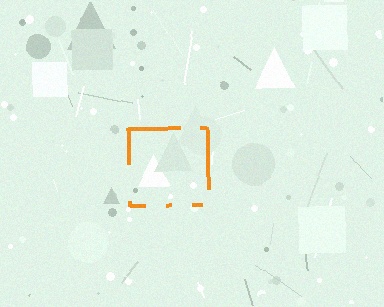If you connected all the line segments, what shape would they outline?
They would outline a square.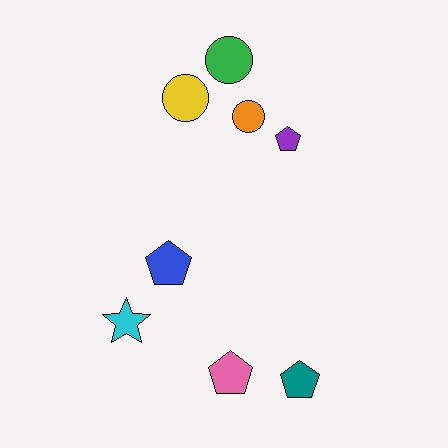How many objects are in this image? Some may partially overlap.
There are 8 objects.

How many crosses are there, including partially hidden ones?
There are no crosses.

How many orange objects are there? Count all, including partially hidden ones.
There is 1 orange object.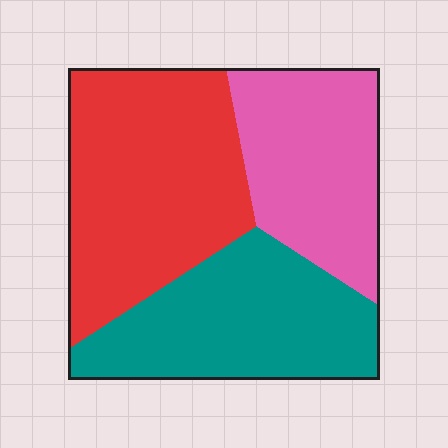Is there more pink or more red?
Red.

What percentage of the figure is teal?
Teal covers around 30% of the figure.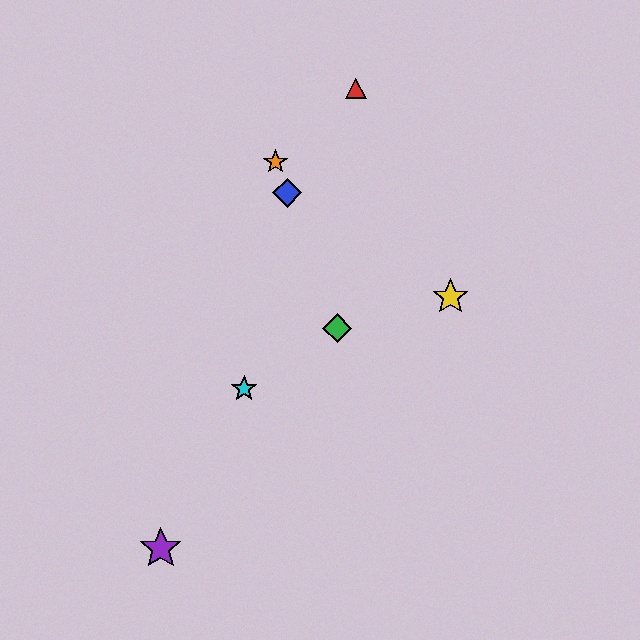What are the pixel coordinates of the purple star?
The purple star is at (161, 549).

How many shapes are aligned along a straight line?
3 shapes (the blue diamond, the green diamond, the orange star) are aligned along a straight line.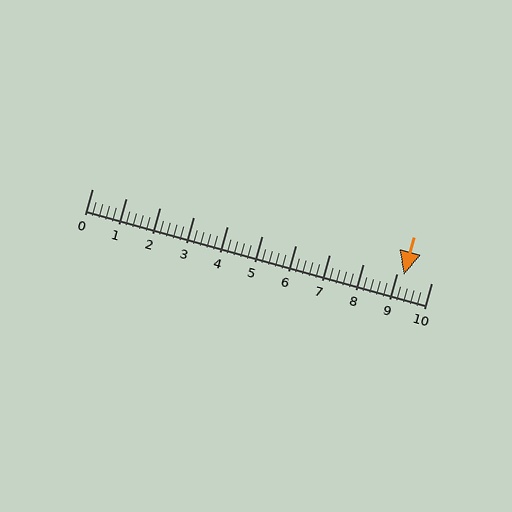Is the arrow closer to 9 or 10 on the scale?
The arrow is closer to 9.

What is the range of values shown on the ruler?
The ruler shows values from 0 to 10.